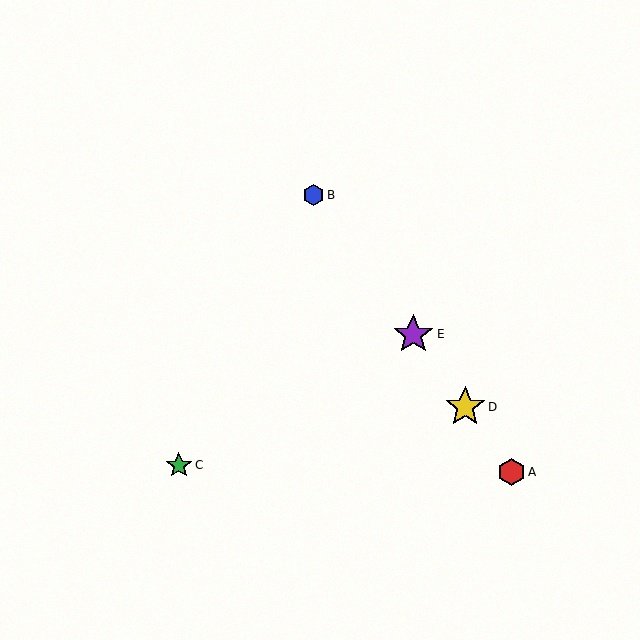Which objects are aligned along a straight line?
Objects A, B, D, E are aligned along a straight line.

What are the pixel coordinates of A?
Object A is at (512, 472).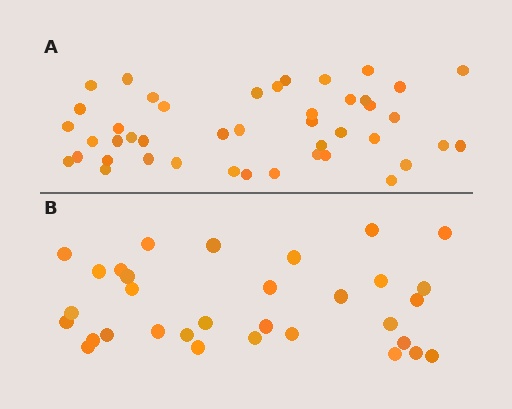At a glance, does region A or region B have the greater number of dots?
Region A (the top region) has more dots.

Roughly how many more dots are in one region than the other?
Region A has roughly 12 or so more dots than region B.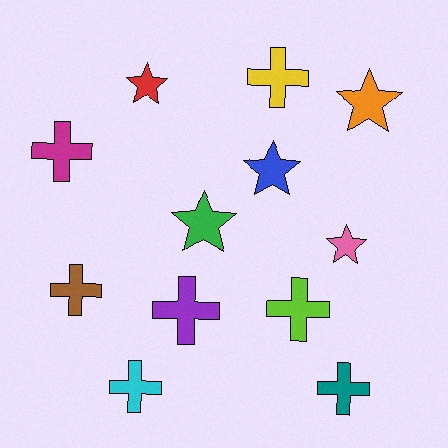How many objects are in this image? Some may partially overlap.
There are 12 objects.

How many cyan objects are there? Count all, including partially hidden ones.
There is 1 cyan object.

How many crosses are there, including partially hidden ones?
There are 7 crosses.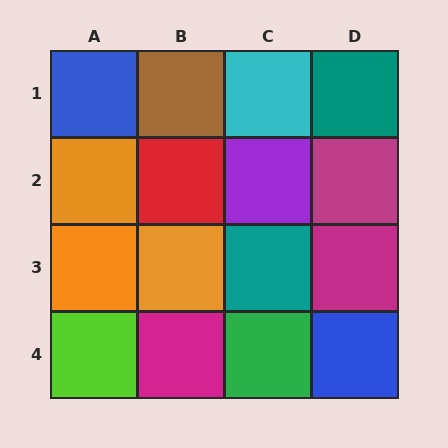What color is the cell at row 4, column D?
Blue.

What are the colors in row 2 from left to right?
Orange, red, purple, magenta.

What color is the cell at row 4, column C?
Green.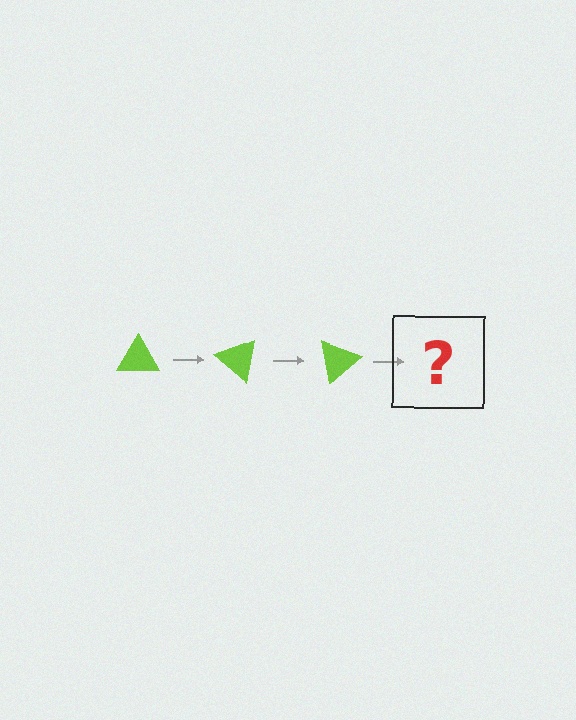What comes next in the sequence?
The next element should be a lime triangle rotated 120 degrees.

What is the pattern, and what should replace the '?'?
The pattern is that the triangle rotates 40 degrees each step. The '?' should be a lime triangle rotated 120 degrees.